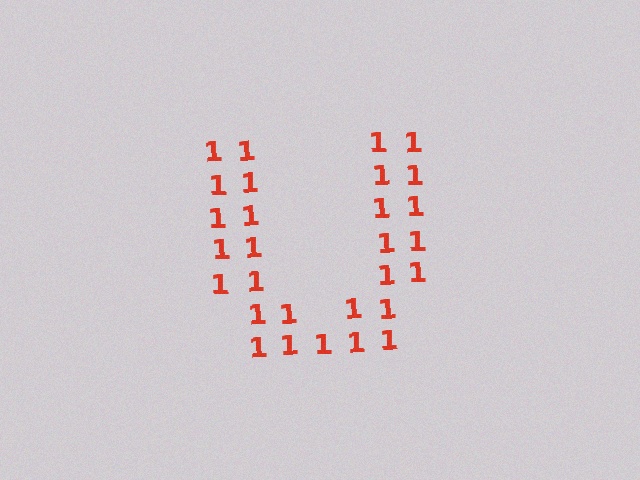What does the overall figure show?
The overall figure shows the letter U.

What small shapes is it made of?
It is made of small digit 1's.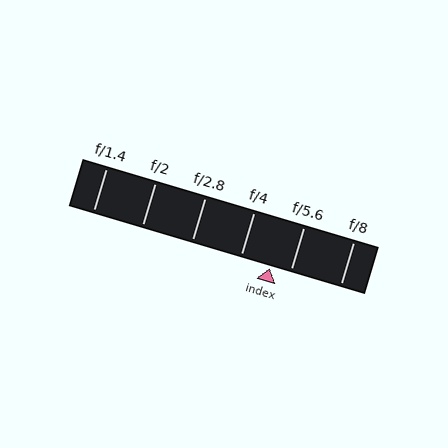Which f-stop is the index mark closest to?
The index mark is closest to f/5.6.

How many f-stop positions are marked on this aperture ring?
There are 6 f-stop positions marked.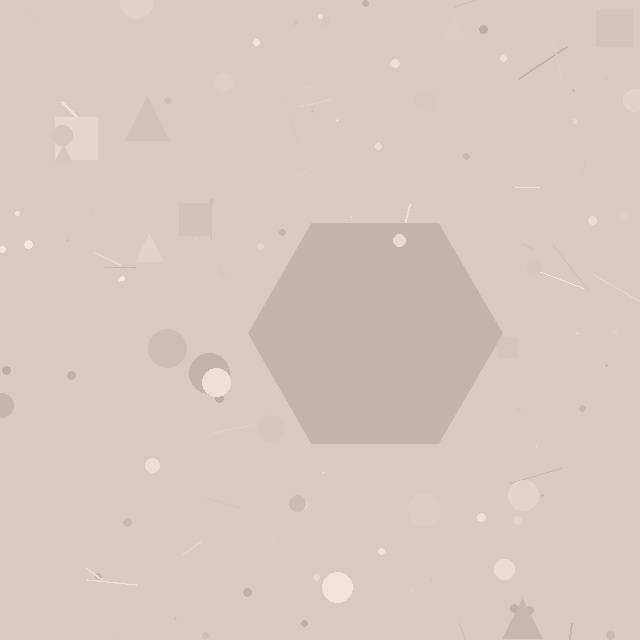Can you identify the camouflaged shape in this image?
The camouflaged shape is a hexagon.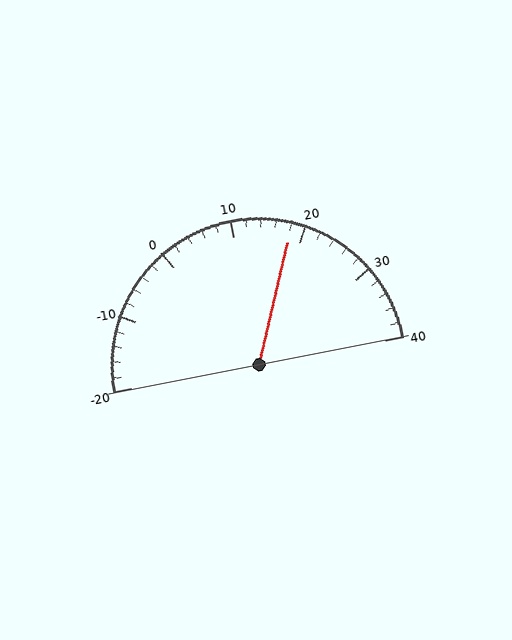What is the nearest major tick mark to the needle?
The nearest major tick mark is 20.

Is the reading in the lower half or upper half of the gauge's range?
The reading is in the upper half of the range (-20 to 40).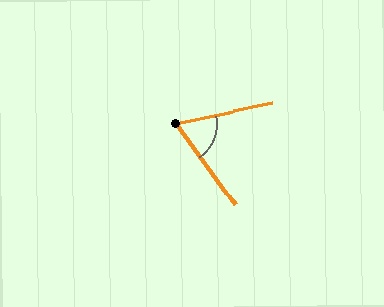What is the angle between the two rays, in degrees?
Approximately 66 degrees.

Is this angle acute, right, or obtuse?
It is acute.